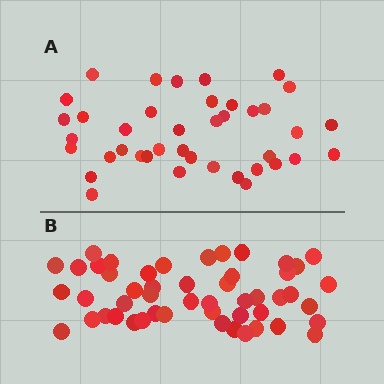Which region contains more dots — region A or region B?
Region B (the bottom region) has more dots.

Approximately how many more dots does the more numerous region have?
Region B has roughly 10 or so more dots than region A.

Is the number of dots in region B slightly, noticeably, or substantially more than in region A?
Region B has noticeably more, but not dramatically so. The ratio is roughly 1.2 to 1.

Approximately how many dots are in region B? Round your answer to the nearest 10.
About 50 dots.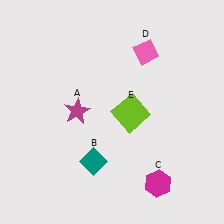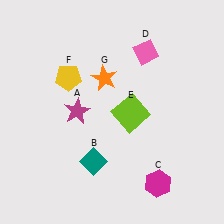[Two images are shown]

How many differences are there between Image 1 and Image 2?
There are 2 differences between the two images.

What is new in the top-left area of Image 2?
An orange star (G) was added in the top-left area of Image 2.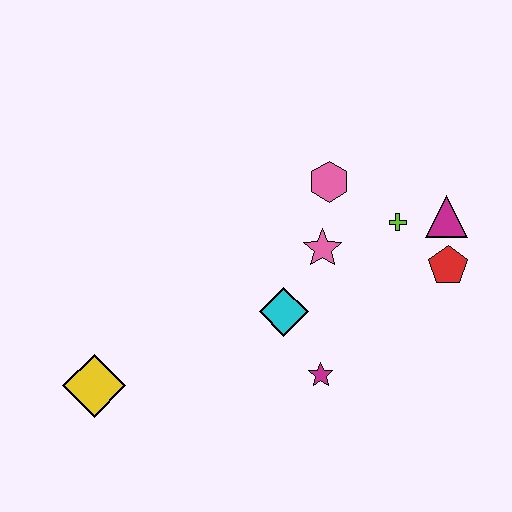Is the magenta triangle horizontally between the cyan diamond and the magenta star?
No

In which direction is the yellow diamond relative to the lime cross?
The yellow diamond is to the left of the lime cross.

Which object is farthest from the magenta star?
The yellow diamond is farthest from the magenta star.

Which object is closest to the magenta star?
The cyan diamond is closest to the magenta star.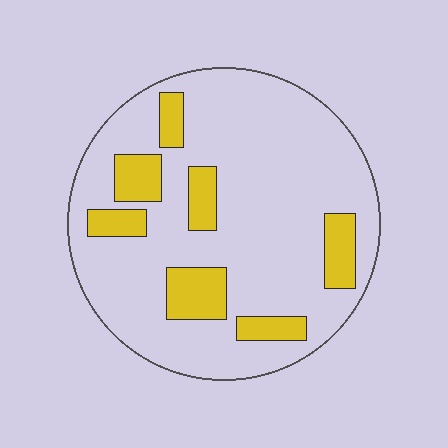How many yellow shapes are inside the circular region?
7.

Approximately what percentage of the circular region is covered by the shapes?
Approximately 20%.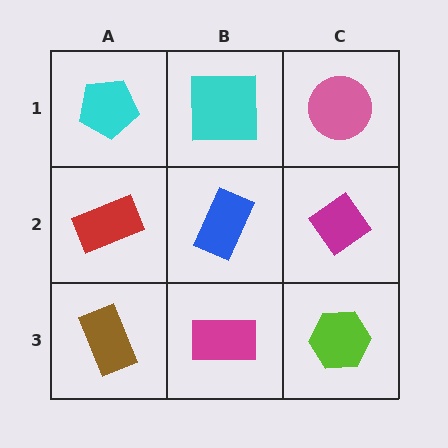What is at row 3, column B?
A magenta rectangle.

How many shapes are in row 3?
3 shapes.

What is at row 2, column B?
A blue rectangle.